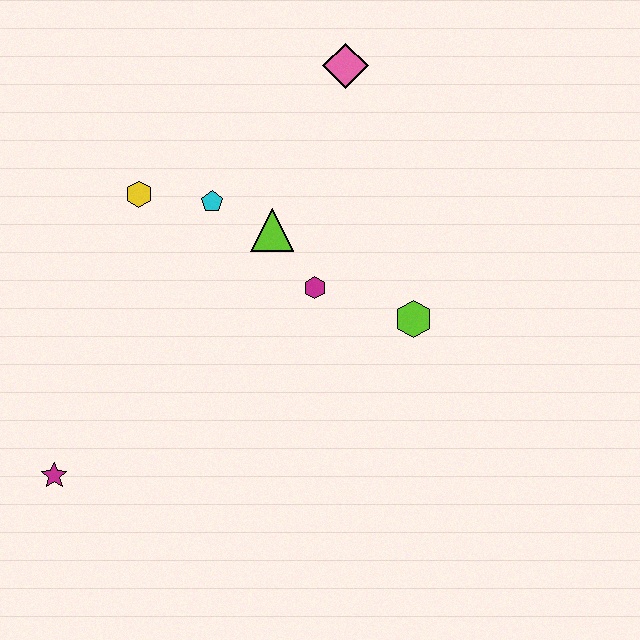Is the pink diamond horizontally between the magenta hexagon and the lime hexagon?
Yes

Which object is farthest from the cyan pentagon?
The magenta star is farthest from the cyan pentagon.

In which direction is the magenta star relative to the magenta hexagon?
The magenta star is to the left of the magenta hexagon.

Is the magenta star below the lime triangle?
Yes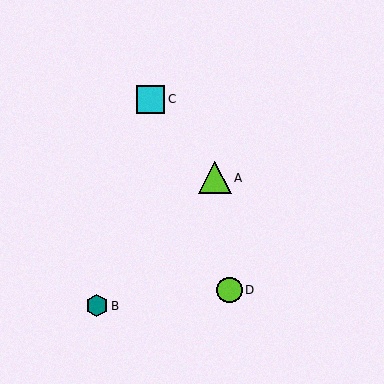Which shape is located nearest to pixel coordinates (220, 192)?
The lime triangle (labeled A) at (215, 178) is nearest to that location.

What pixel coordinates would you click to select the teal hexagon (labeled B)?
Click at (97, 306) to select the teal hexagon B.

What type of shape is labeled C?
Shape C is a cyan square.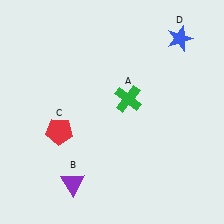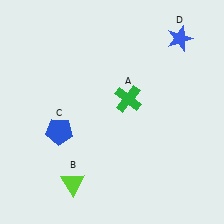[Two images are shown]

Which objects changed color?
B changed from purple to lime. C changed from red to blue.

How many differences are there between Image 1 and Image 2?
There are 2 differences between the two images.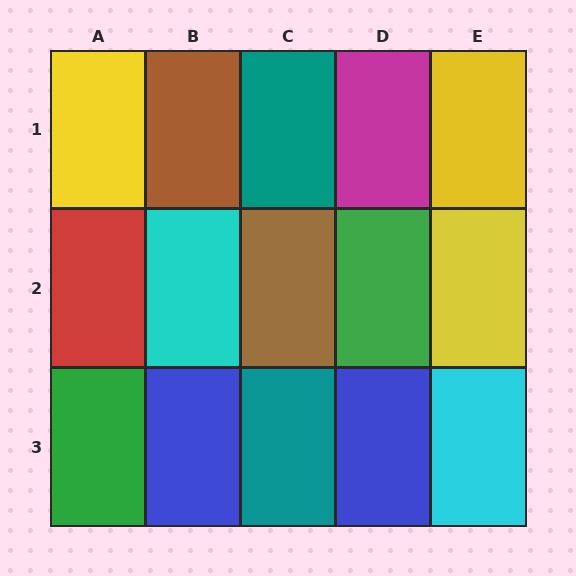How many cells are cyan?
2 cells are cyan.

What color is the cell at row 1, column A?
Yellow.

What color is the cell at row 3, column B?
Blue.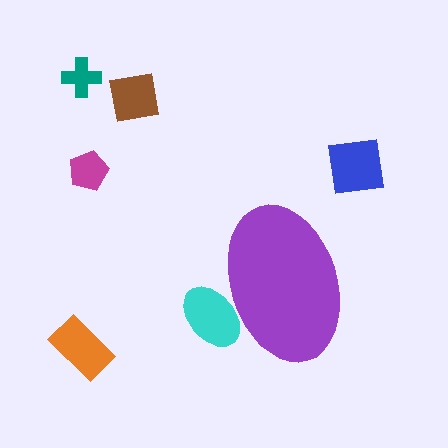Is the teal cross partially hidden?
No, the teal cross is fully visible.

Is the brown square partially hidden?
No, the brown square is fully visible.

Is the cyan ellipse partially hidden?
Yes, the cyan ellipse is partially hidden behind the purple ellipse.